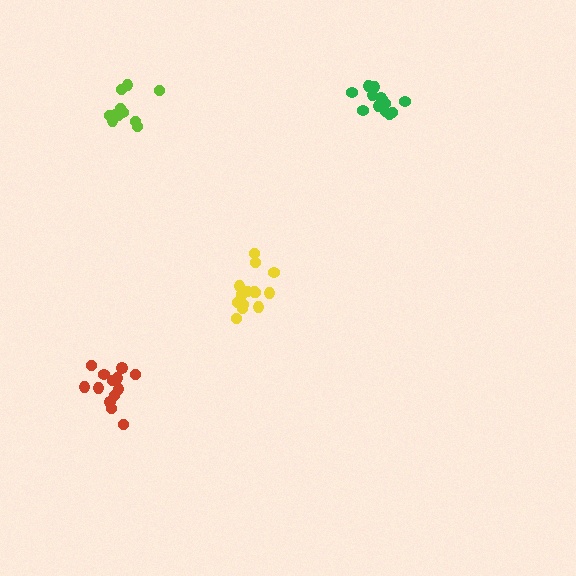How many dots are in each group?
Group 1: 14 dots, Group 2: 13 dots, Group 3: 11 dots, Group 4: 13 dots (51 total).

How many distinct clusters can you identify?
There are 4 distinct clusters.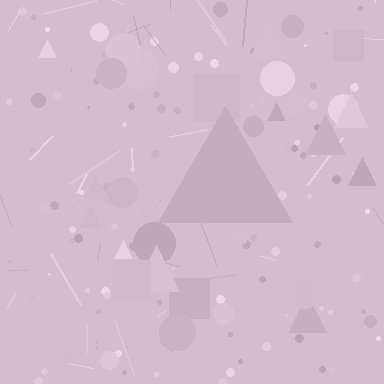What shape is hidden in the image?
A triangle is hidden in the image.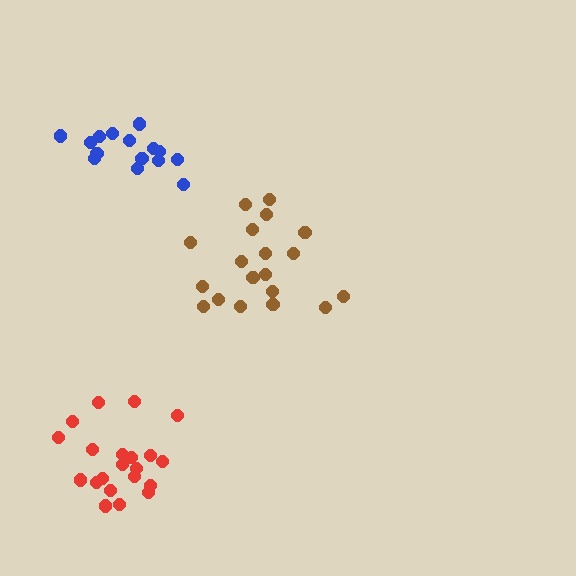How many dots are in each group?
Group 1: 19 dots, Group 2: 21 dots, Group 3: 15 dots (55 total).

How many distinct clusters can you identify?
There are 3 distinct clusters.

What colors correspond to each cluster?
The clusters are colored: brown, red, blue.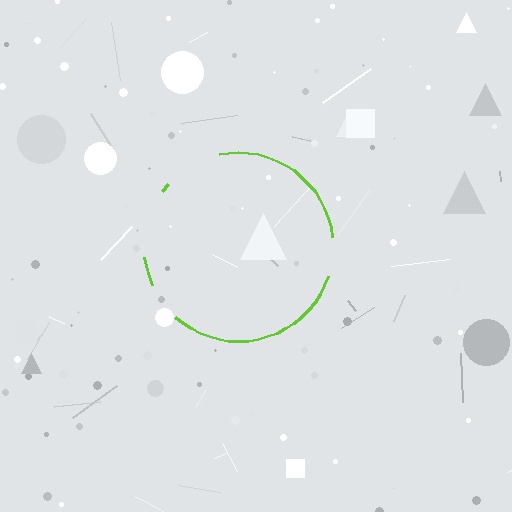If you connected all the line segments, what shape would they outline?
They would outline a circle.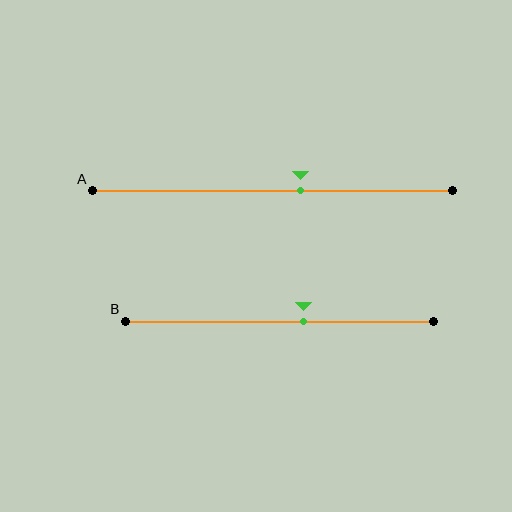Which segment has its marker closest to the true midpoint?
Segment A has its marker closest to the true midpoint.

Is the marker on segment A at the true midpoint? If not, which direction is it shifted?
No, the marker on segment A is shifted to the right by about 8% of the segment length.